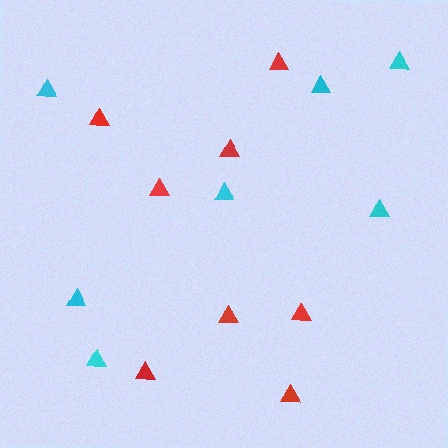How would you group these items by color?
There are 2 groups: one group of cyan triangles (7) and one group of red triangles (8).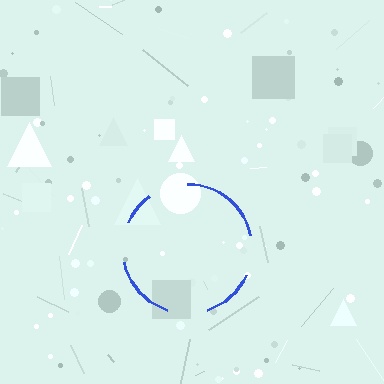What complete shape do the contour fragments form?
The contour fragments form a circle.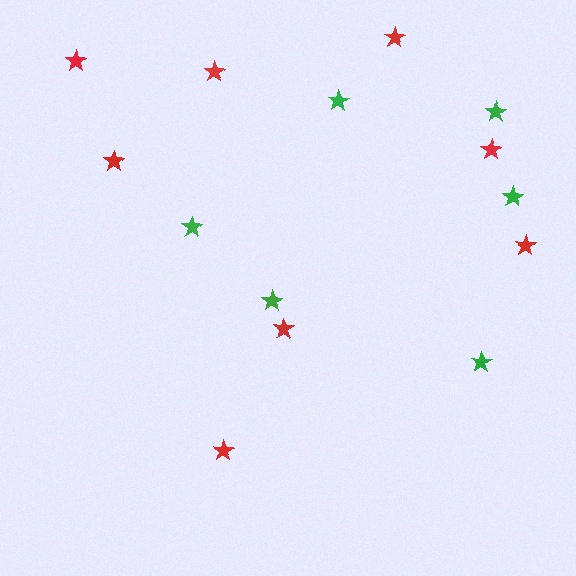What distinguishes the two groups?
There are 2 groups: one group of red stars (8) and one group of green stars (6).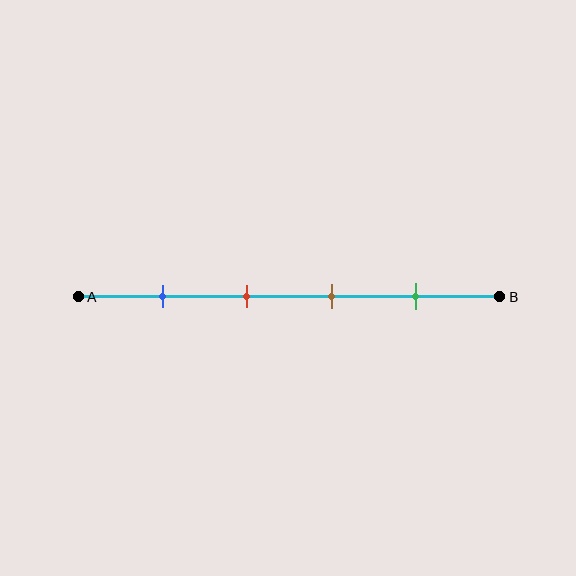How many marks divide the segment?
There are 4 marks dividing the segment.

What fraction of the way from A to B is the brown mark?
The brown mark is approximately 60% (0.6) of the way from A to B.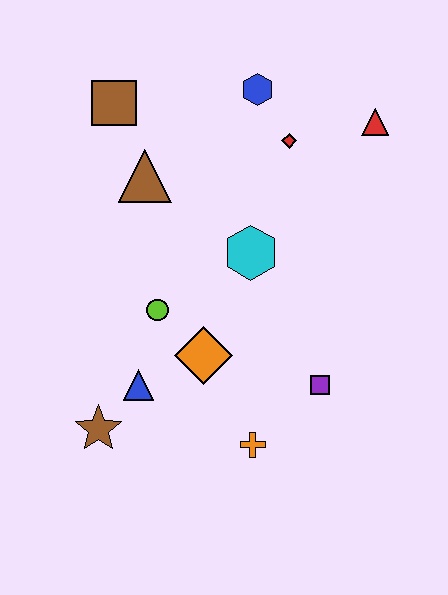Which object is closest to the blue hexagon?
The red diamond is closest to the blue hexagon.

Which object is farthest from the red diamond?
The brown star is farthest from the red diamond.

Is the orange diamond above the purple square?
Yes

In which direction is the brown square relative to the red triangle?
The brown square is to the left of the red triangle.